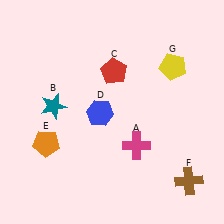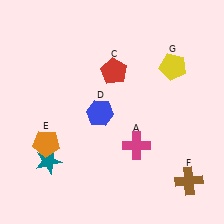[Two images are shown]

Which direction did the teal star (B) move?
The teal star (B) moved down.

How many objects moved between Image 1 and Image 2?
1 object moved between the two images.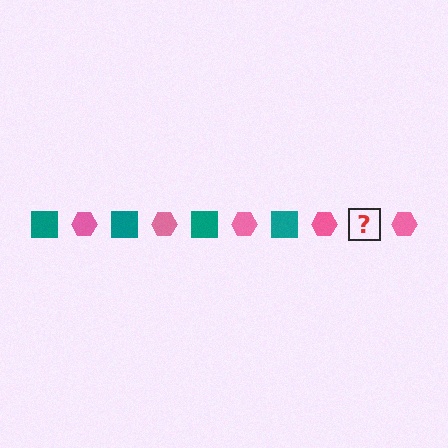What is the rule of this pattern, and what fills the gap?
The rule is that the pattern alternates between teal square and pink hexagon. The gap should be filled with a teal square.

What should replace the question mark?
The question mark should be replaced with a teal square.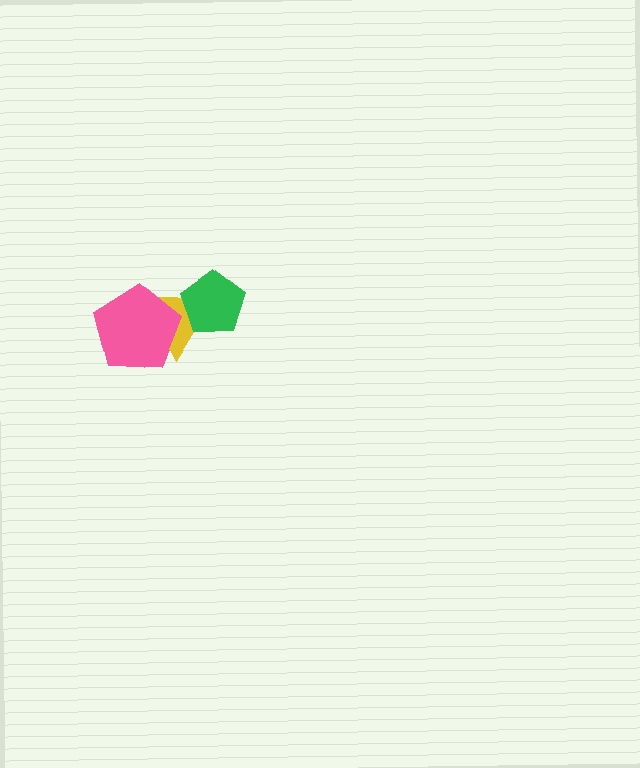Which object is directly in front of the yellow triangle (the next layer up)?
The pink pentagon is directly in front of the yellow triangle.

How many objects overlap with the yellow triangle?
2 objects overlap with the yellow triangle.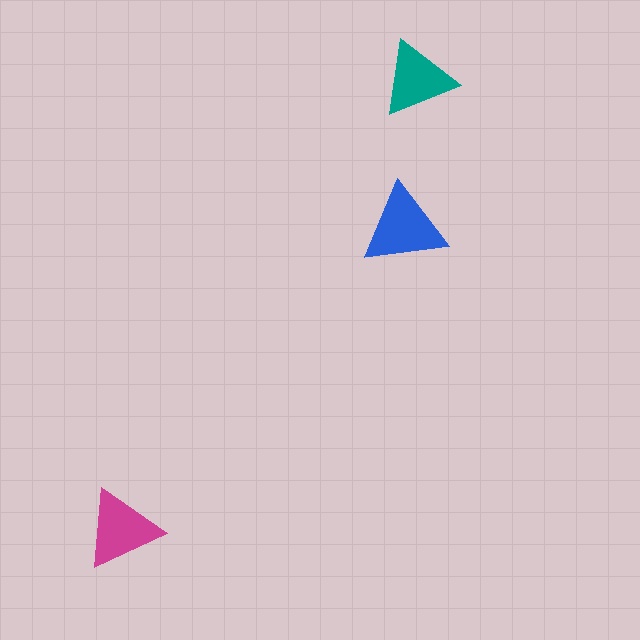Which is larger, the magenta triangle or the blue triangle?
The blue one.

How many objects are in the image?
There are 3 objects in the image.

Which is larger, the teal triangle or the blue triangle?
The blue one.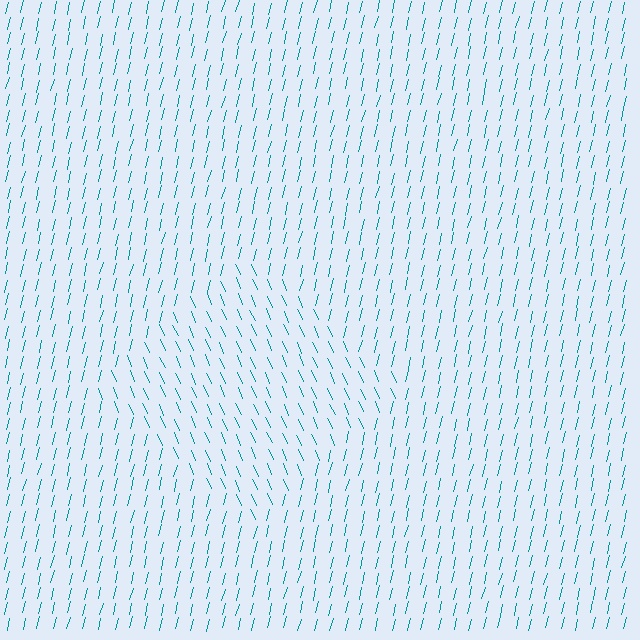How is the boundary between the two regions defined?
The boundary is defined purely by a change in line orientation (approximately 37 degrees difference). All lines are the same color and thickness.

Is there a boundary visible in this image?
Yes, there is a texture boundary formed by a change in line orientation.